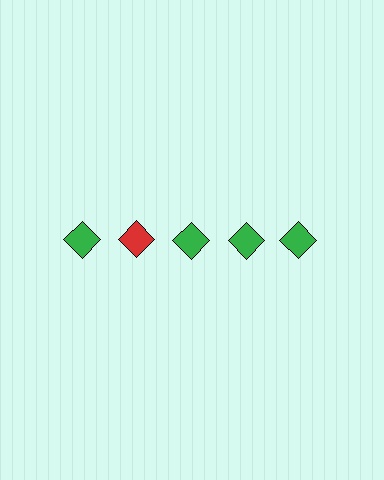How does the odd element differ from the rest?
It has a different color: red instead of green.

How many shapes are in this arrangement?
There are 5 shapes arranged in a grid pattern.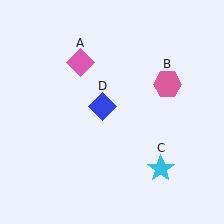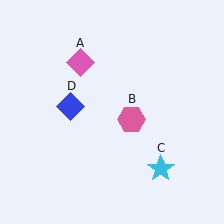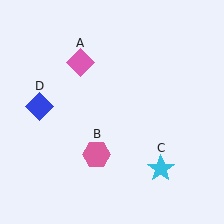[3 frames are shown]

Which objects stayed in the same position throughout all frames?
Pink diamond (object A) and cyan star (object C) remained stationary.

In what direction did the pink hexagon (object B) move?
The pink hexagon (object B) moved down and to the left.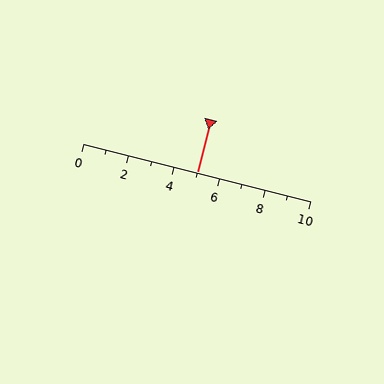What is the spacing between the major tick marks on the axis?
The major ticks are spaced 2 apart.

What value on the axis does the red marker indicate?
The marker indicates approximately 5.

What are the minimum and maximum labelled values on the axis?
The axis runs from 0 to 10.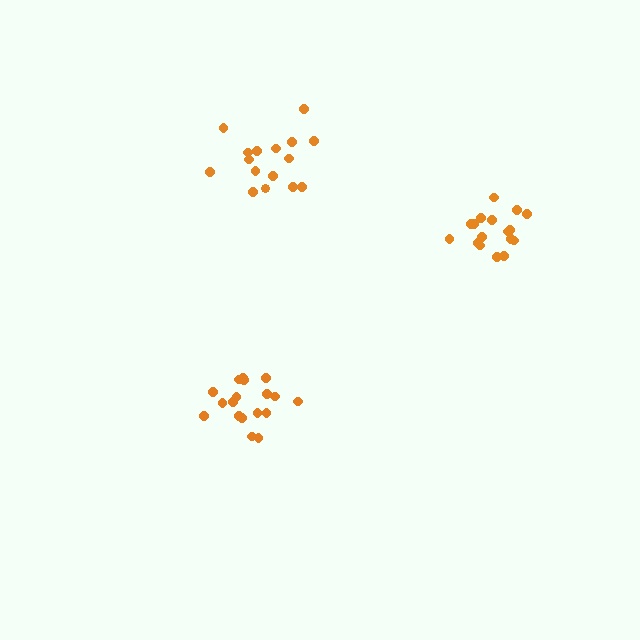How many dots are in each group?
Group 1: 17 dots, Group 2: 16 dots, Group 3: 18 dots (51 total).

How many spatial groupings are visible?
There are 3 spatial groupings.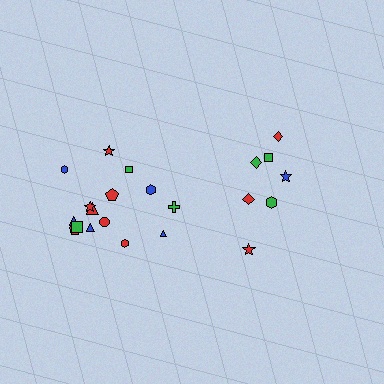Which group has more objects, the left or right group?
The left group.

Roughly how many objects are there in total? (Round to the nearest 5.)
Roughly 20 objects in total.